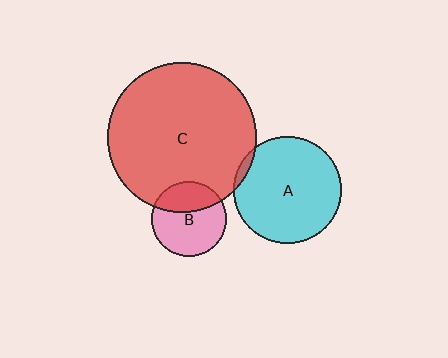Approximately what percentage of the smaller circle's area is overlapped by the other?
Approximately 35%.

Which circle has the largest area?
Circle C (red).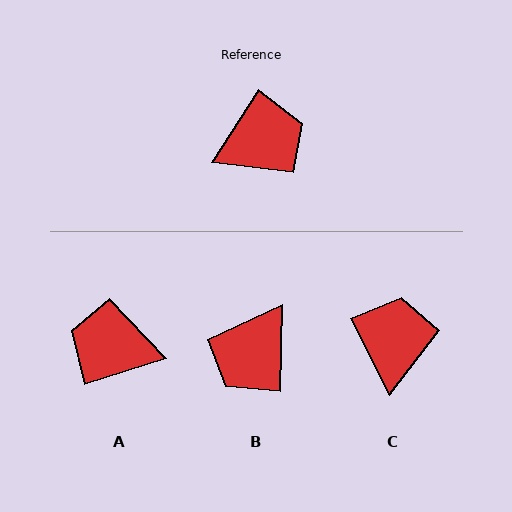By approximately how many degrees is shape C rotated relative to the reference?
Approximately 60 degrees counter-clockwise.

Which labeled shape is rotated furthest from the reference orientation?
B, about 148 degrees away.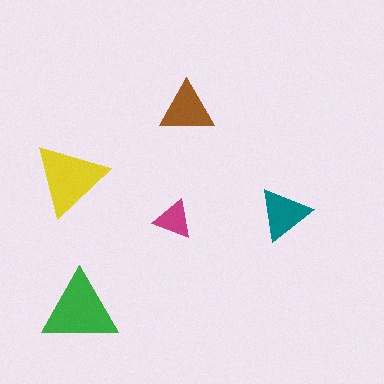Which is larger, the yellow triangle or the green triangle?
The green one.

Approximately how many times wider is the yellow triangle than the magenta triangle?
About 2 times wider.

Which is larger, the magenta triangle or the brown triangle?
The brown one.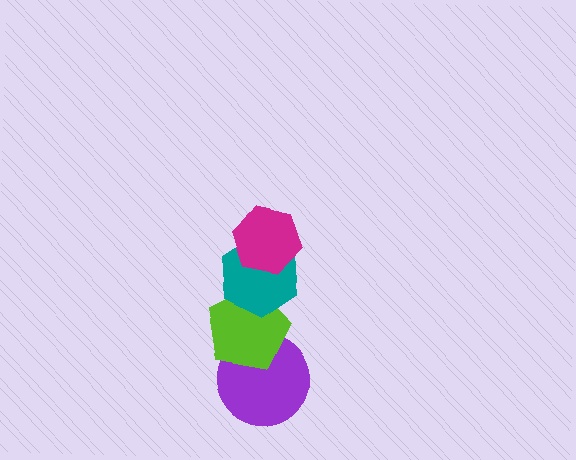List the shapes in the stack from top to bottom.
From top to bottom: the magenta hexagon, the teal hexagon, the lime pentagon, the purple circle.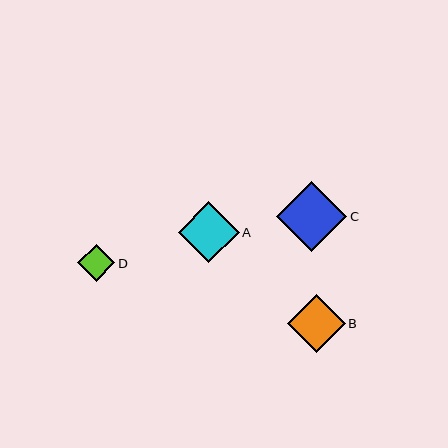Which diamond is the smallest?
Diamond D is the smallest with a size of approximately 37 pixels.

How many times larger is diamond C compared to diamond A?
Diamond C is approximately 1.1 times the size of diamond A.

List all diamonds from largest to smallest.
From largest to smallest: C, A, B, D.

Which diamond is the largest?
Diamond C is the largest with a size of approximately 70 pixels.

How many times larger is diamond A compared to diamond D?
Diamond A is approximately 1.6 times the size of diamond D.